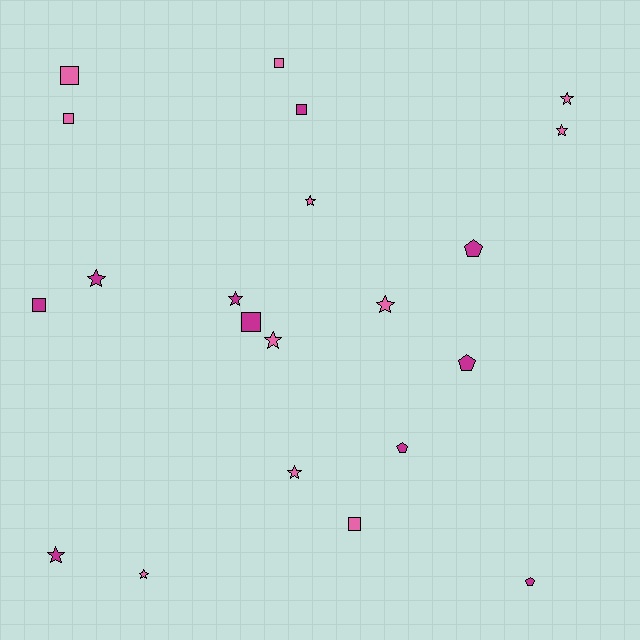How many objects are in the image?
There are 21 objects.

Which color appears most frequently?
Pink, with 11 objects.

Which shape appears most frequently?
Star, with 10 objects.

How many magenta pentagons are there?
There are 4 magenta pentagons.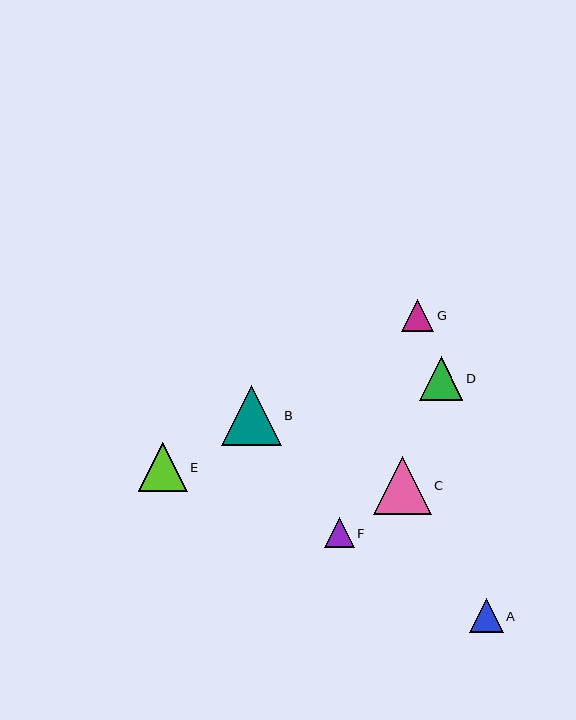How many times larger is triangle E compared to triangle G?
Triangle E is approximately 1.5 times the size of triangle G.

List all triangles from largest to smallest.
From largest to smallest: B, C, E, D, A, G, F.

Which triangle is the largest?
Triangle B is the largest with a size of approximately 60 pixels.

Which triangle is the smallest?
Triangle F is the smallest with a size of approximately 30 pixels.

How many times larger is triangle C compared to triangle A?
Triangle C is approximately 1.7 times the size of triangle A.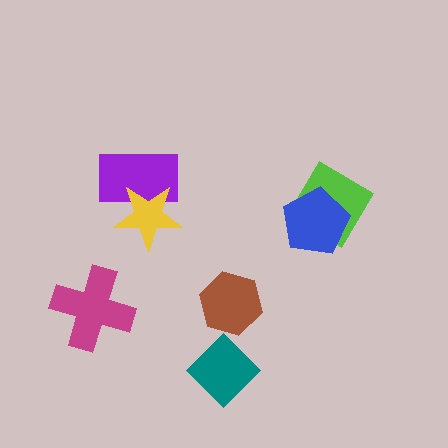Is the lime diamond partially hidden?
Yes, it is partially covered by another shape.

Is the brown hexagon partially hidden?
No, no other shape covers it.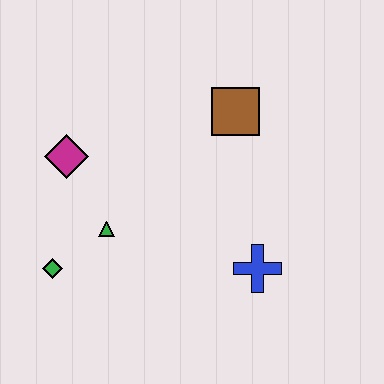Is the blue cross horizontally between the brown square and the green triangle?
No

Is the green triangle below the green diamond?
No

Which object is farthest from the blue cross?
The magenta diamond is farthest from the blue cross.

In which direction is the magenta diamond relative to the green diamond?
The magenta diamond is above the green diamond.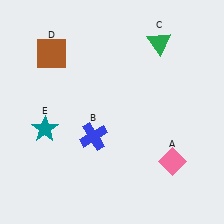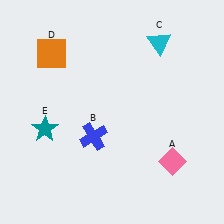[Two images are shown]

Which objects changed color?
C changed from green to cyan. D changed from brown to orange.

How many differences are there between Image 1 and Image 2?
There are 2 differences between the two images.